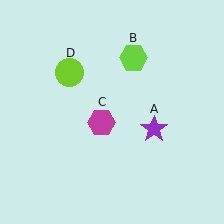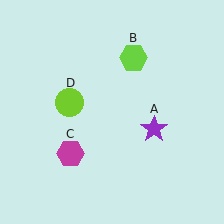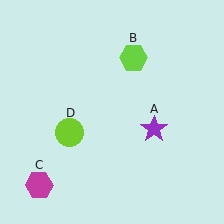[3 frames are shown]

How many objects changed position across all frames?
2 objects changed position: magenta hexagon (object C), lime circle (object D).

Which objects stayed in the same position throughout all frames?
Purple star (object A) and lime hexagon (object B) remained stationary.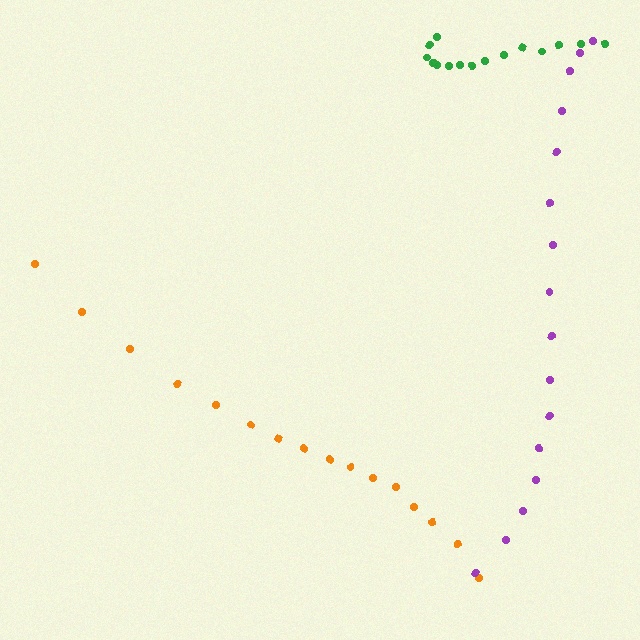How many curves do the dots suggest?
There are 3 distinct paths.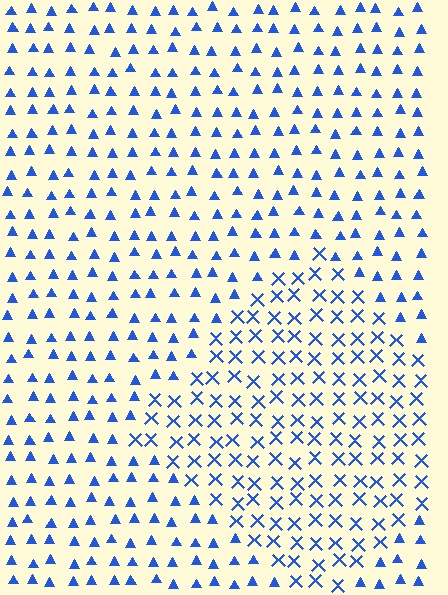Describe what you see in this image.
The image is filled with small blue elements arranged in a uniform grid. A diamond-shaped region contains X marks, while the surrounding area contains triangles. The boundary is defined purely by the change in element shape.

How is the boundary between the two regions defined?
The boundary is defined by a change in element shape: X marks inside vs. triangles outside. All elements share the same color and spacing.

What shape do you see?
I see a diamond.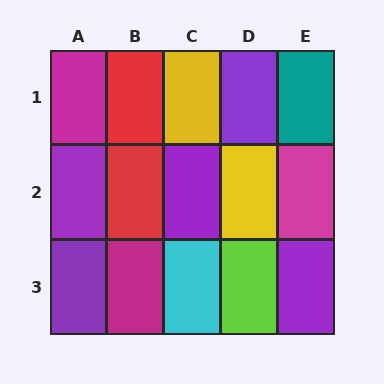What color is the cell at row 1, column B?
Red.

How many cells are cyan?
1 cell is cyan.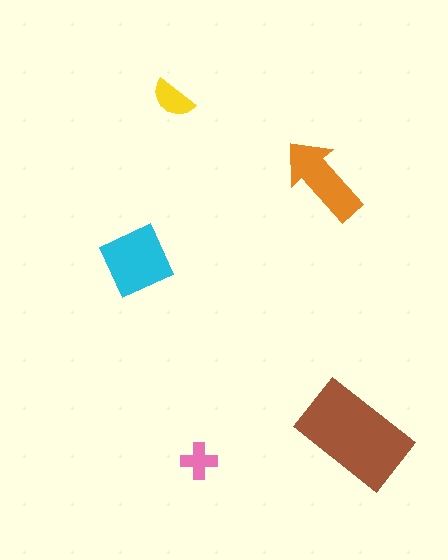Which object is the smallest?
The pink cross.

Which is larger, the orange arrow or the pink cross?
The orange arrow.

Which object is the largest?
The brown rectangle.